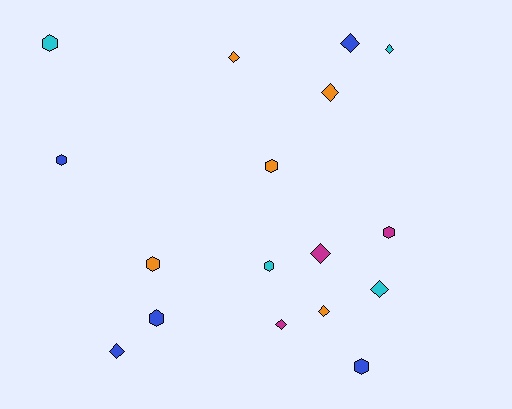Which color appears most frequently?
Blue, with 5 objects.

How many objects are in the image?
There are 17 objects.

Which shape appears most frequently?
Diamond, with 9 objects.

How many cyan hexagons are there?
There are 2 cyan hexagons.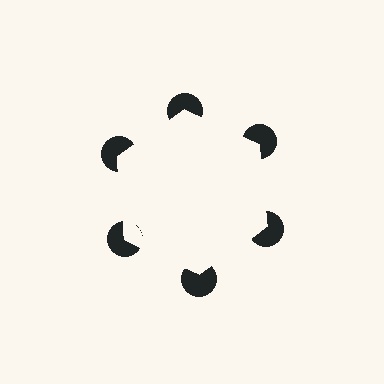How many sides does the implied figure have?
6 sides.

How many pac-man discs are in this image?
There are 6 — one at each vertex of the illusory hexagon.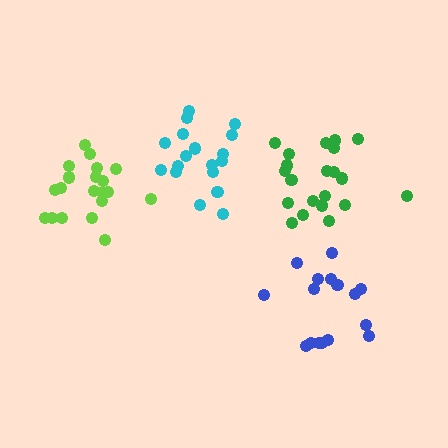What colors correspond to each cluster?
The clusters are colored: cyan, green, blue, lime.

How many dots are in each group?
Group 1: 18 dots, Group 2: 21 dots, Group 3: 16 dots, Group 4: 20 dots (75 total).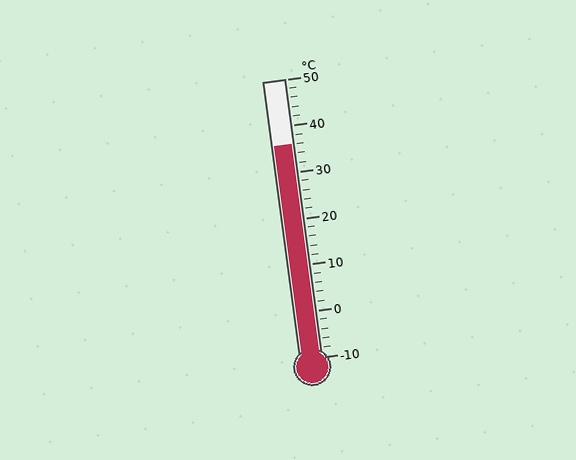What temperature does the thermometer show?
The thermometer shows approximately 36°C.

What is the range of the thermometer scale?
The thermometer scale ranges from -10°C to 50°C.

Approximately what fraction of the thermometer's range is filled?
The thermometer is filled to approximately 75% of its range.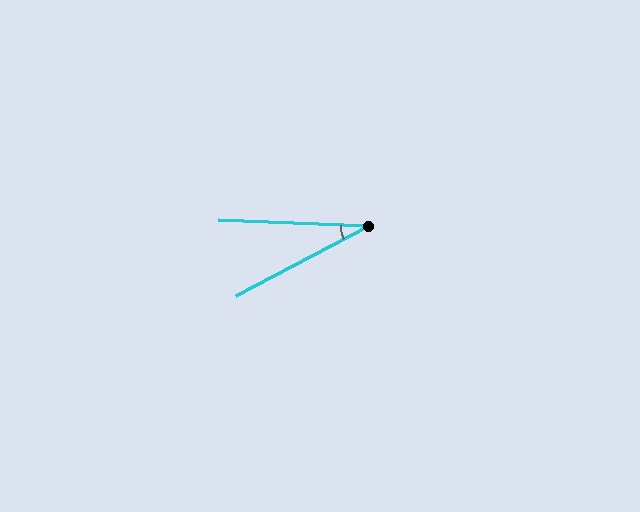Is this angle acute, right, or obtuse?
It is acute.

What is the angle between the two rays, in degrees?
Approximately 30 degrees.